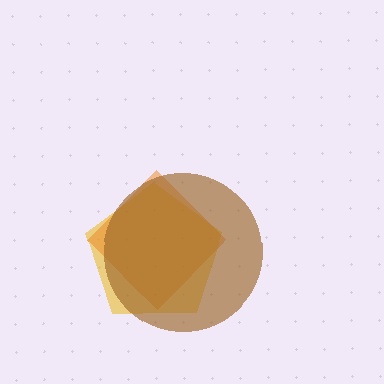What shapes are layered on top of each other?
The layered shapes are: a yellow pentagon, an orange diamond, a brown circle.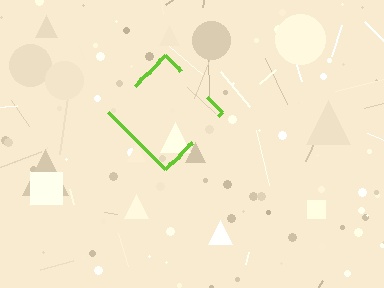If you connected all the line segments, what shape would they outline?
They would outline a diamond.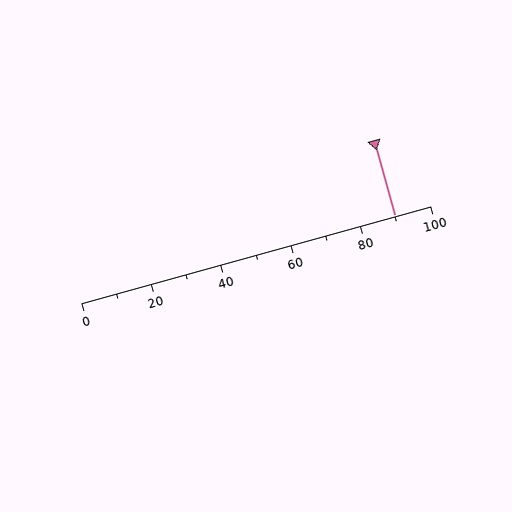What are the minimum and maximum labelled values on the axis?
The axis runs from 0 to 100.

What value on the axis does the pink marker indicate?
The marker indicates approximately 90.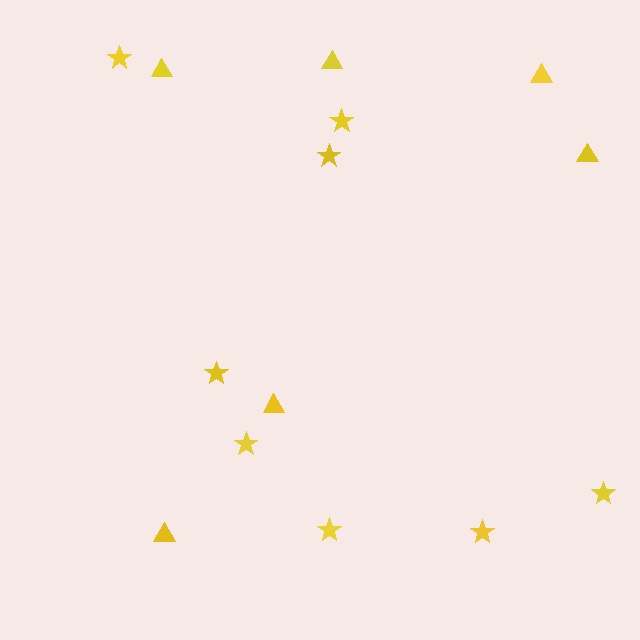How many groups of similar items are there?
There are 2 groups: one group of stars (8) and one group of triangles (6).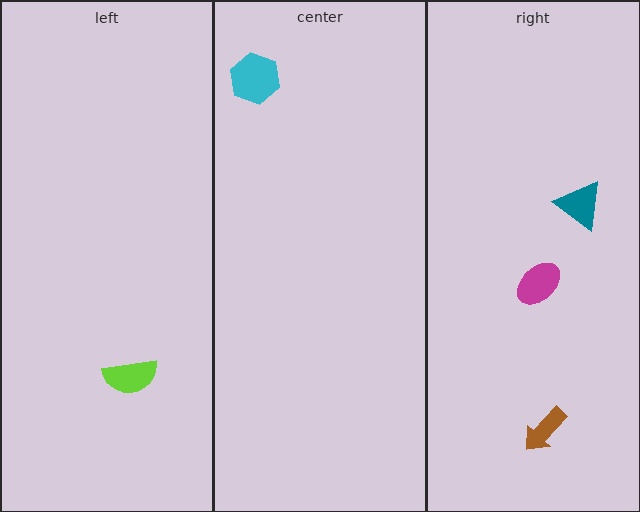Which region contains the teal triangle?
The right region.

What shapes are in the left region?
The lime semicircle.